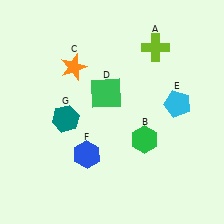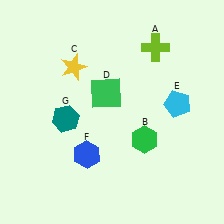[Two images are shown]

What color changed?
The star (C) changed from orange in Image 1 to yellow in Image 2.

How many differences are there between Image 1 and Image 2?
There is 1 difference between the two images.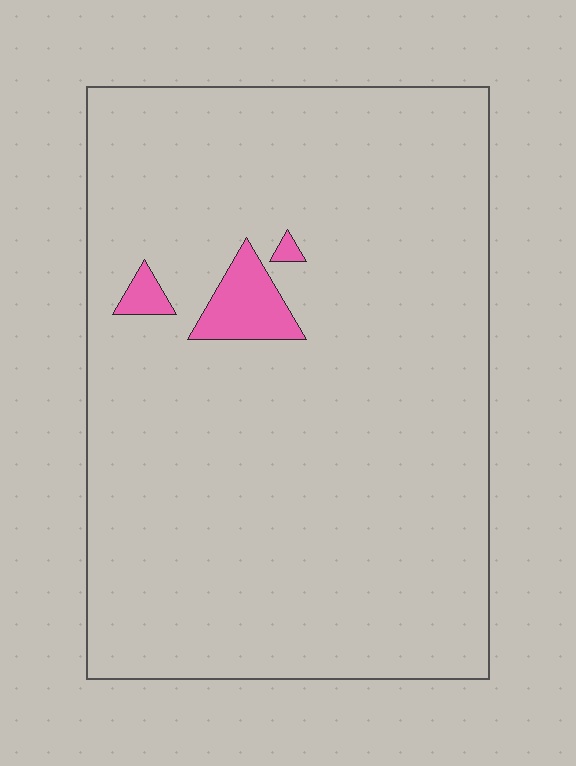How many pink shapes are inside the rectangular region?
3.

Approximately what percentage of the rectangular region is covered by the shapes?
Approximately 5%.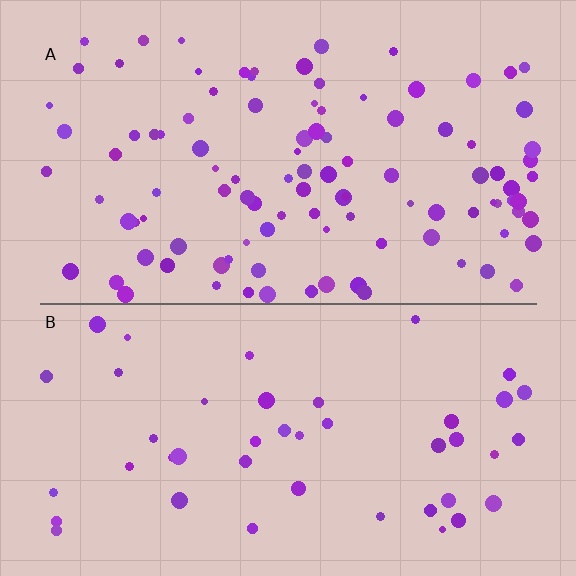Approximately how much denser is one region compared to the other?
Approximately 2.4× — region A over region B.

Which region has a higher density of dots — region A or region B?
A (the top).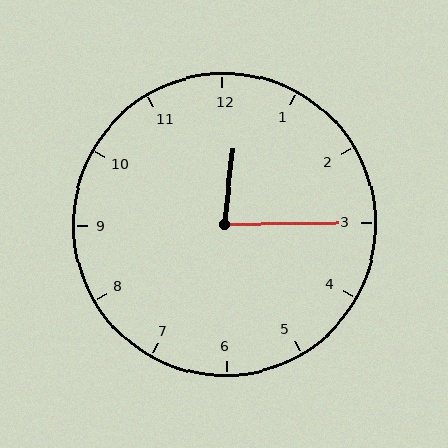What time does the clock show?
12:15.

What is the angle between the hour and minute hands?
Approximately 82 degrees.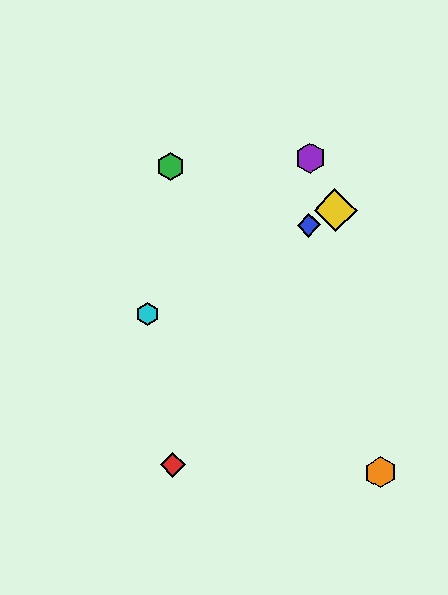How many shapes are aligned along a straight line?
3 shapes (the blue diamond, the yellow diamond, the cyan hexagon) are aligned along a straight line.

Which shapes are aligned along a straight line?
The blue diamond, the yellow diamond, the cyan hexagon are aligned along a straight line.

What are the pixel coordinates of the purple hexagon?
The purple hexagon is at (310, 158).